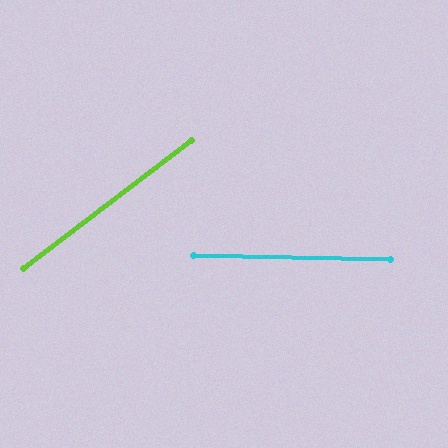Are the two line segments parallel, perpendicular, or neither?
Neither parallel nor perpendicular — they differ by about 38°.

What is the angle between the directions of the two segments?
Approximately 38 degrees.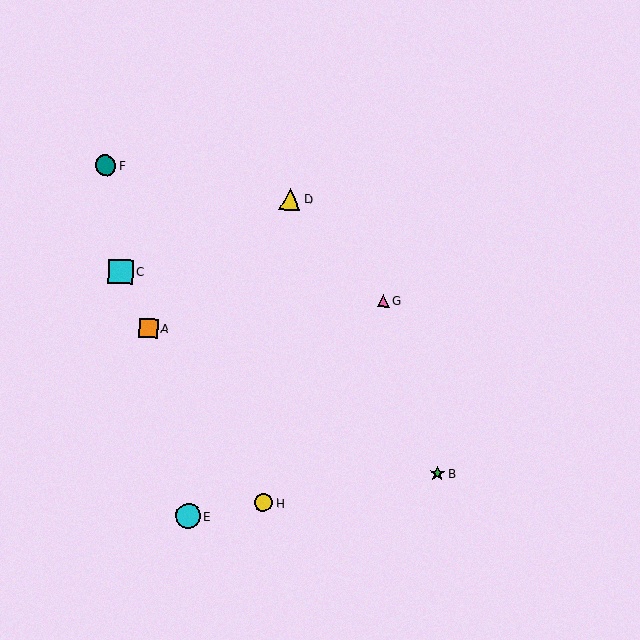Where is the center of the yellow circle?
The center of the yellow circle is at (263, 503).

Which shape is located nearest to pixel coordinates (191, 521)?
The cyan circle (labeled E) at (188, 516) is nearest to that location.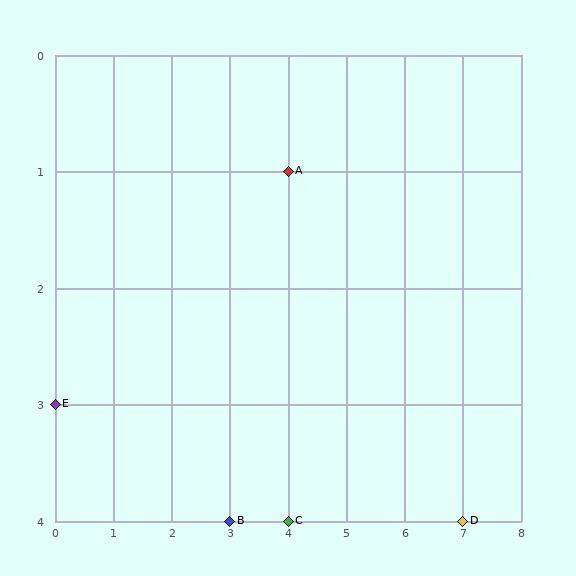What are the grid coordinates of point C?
Point C is at grid coordinates (4, 4).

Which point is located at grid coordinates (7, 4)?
Point D is at (7, 4).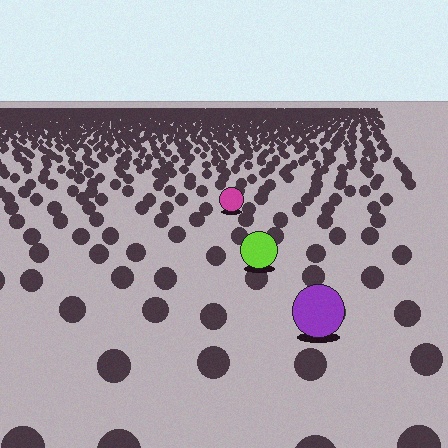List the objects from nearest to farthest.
From nearest to farthest: the purple circle, the lime circle, the magenta circle.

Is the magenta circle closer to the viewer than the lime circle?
No. The lime circle is closer — you can tell from the texture gradient: the ground texture is coarser near it.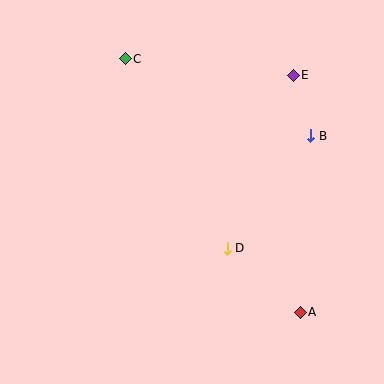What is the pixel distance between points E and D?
The distance between E and D is 185 pixels.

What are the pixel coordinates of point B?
Point B is at (311, 136).